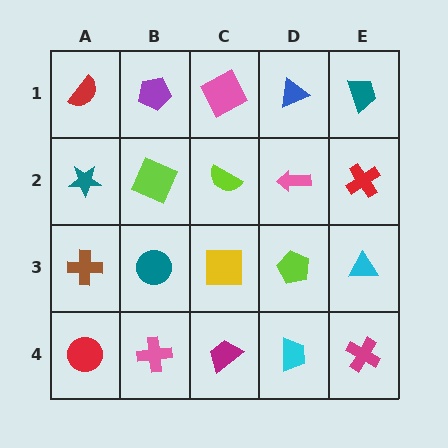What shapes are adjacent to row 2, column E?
A teal trapezoid (row 1, column E), a cyan triangle (row 3, column E), a pink arrow (row 2, column D).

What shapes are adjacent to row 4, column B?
A teal circle (row 3, column B), a red circle (row 4, column A), a magenta trapezoid (row 4, column C).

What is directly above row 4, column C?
A yellow square.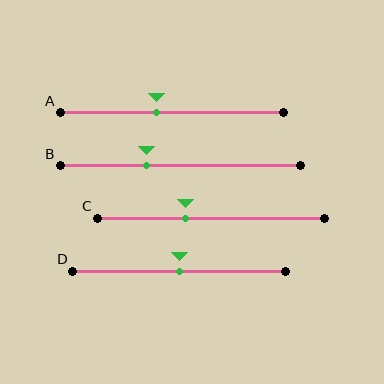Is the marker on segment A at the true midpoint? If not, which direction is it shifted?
No, the marker on segment A is shifted to the left by about 7% of the segment length.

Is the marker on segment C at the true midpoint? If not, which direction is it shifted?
No, the marker on segment C is shifted to the left by about 11% of the segment length.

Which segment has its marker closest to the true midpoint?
Segment D has its marker closest to the true midpoint.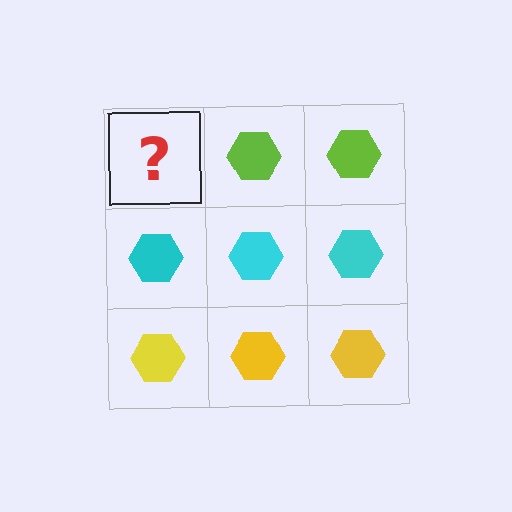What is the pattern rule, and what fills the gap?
The rule is that each row has a consistent color. The gap should be filled with a lime hexagon.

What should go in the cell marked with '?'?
The missing cell should contain a lime hexagon.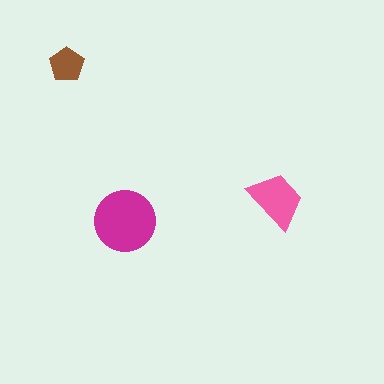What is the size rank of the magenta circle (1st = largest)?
1st.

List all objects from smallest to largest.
The brown pentagon, the pink trapezoid, the magenta circle.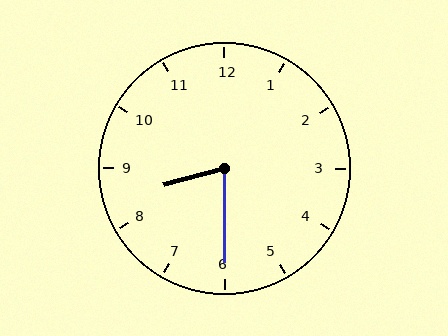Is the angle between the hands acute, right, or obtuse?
It is acute.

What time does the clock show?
8:30.